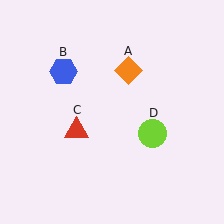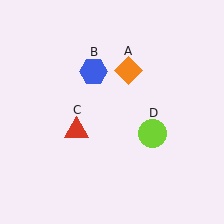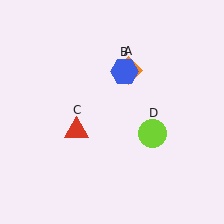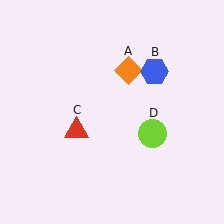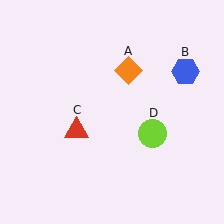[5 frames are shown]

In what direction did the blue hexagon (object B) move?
The blue hexagon (object B) moved right.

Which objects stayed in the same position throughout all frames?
Orange diamond (object A) and red triangle (object C) and lime circle (object D) remained stationary.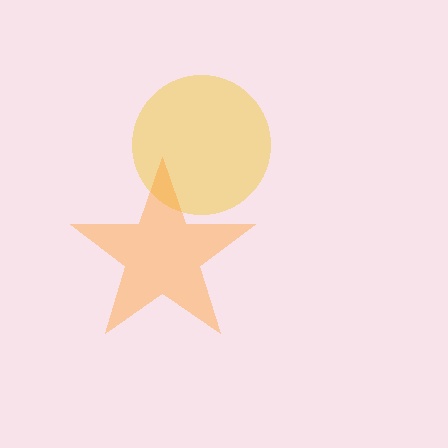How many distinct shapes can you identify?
There are 2 distinct shapes: a yellow circle, an orange star.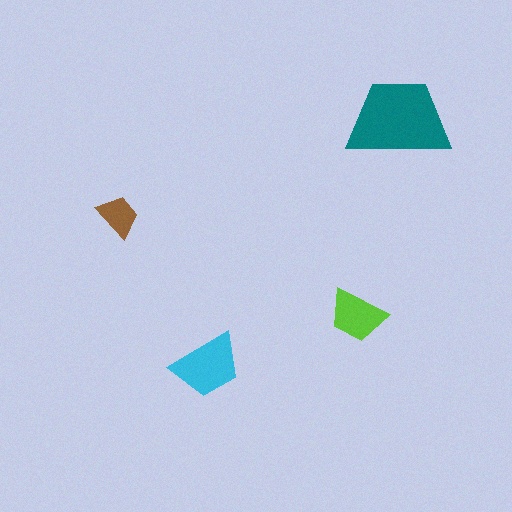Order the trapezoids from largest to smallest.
the teal one, the cyan one, the lime one, the brown one.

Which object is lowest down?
The cyan trapezoid is bottommost.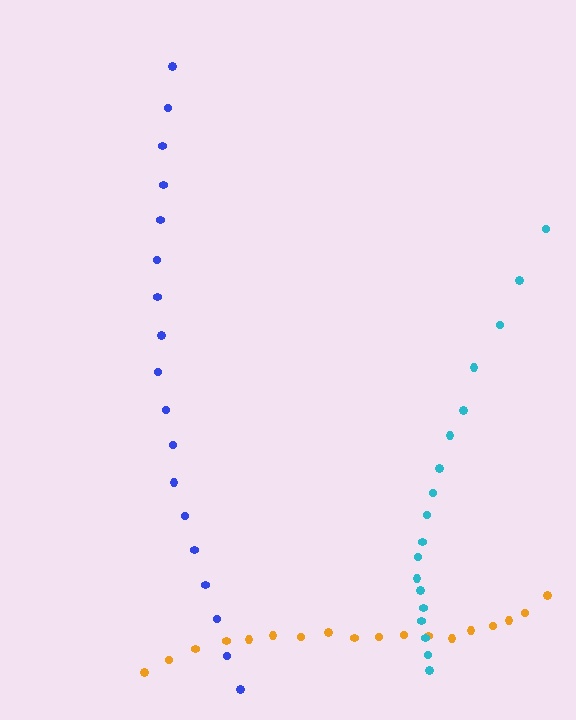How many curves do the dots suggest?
There are 3 distinct paths.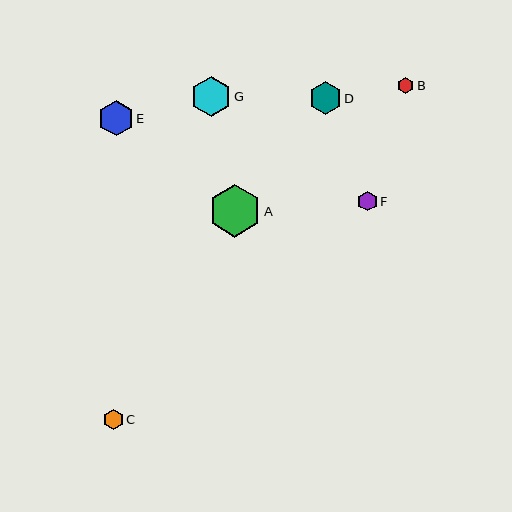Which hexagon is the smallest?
Hexagon B is the smallest with a size of approximately 16 pixels.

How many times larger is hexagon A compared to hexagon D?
Hexagon A is approximately 1.6 times the size of hexagon D.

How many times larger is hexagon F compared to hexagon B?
Hexagon F is approximately 1.2 times the size of hexagon B.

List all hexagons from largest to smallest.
From largest to smallest: A, G, E, D, C, F, B.